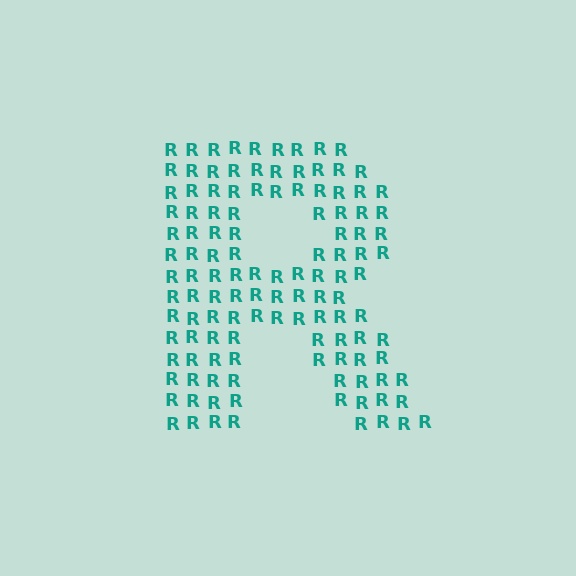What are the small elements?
The small elements are letter R's.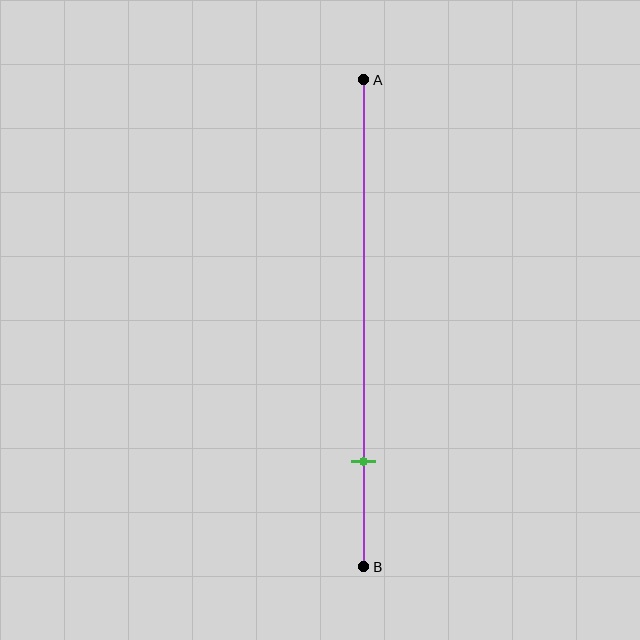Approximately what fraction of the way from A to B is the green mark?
The green mark is approximately 80% of the way from A to B.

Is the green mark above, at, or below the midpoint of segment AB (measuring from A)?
The green mark is below the midpoint of segment AB.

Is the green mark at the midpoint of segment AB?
No, the mark is at about 80% from A, not at the 50% midpoint.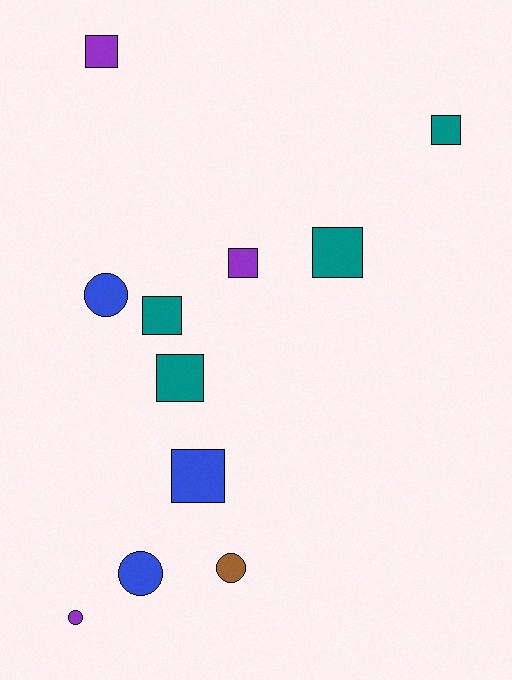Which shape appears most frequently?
Square, with 7 objects.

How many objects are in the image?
There are 11 objects.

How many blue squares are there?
There is 1 blue square.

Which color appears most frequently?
Teal, with 4 objects.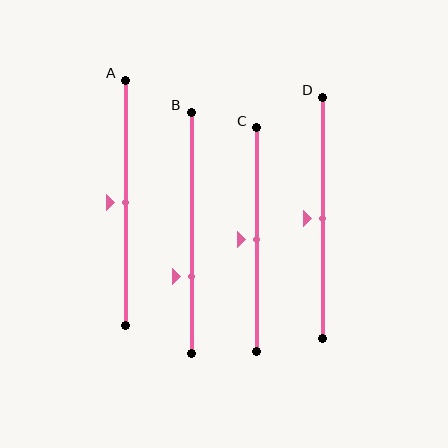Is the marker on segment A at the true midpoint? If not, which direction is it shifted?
Yes, the marker on segment A is at the true midpoint.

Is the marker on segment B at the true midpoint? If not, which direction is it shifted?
No, the marker on segment B is shifted downward by about 18% of the segment length.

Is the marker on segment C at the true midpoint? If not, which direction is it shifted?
Yes, the marker on segment C is at the true midpoint.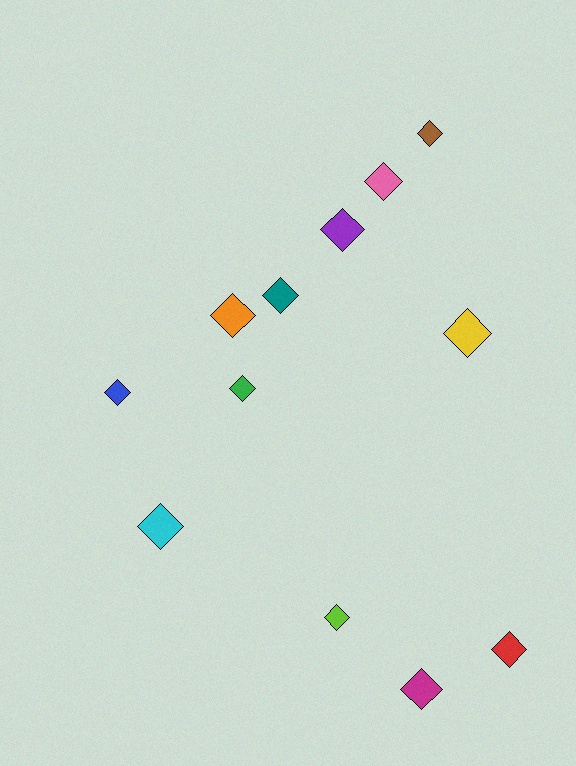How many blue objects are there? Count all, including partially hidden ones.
There is 1 blue object.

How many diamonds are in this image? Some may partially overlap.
There are 12 diamonds.